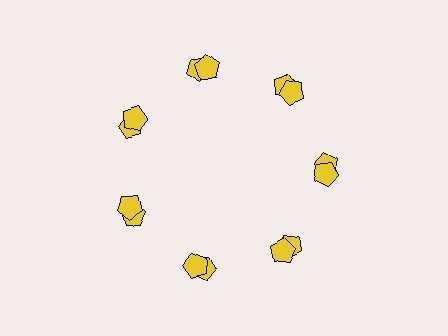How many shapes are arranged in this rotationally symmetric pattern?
There are 14 shapes, arranged in 7 groups of 2.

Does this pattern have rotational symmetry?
Yes, this pattern has 7-fold rotational symmetry. It looks the same after rotating 51 degrees around the center.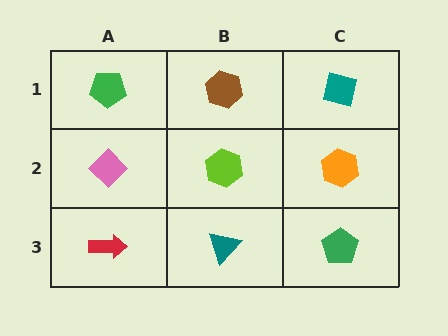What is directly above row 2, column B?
A brown hexagon.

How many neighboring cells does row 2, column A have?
3.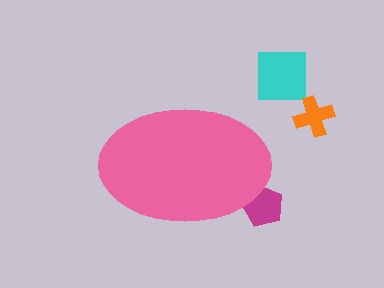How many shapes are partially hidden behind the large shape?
1 shape is partially hidden.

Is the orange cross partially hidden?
No, the orange cross is fully visible.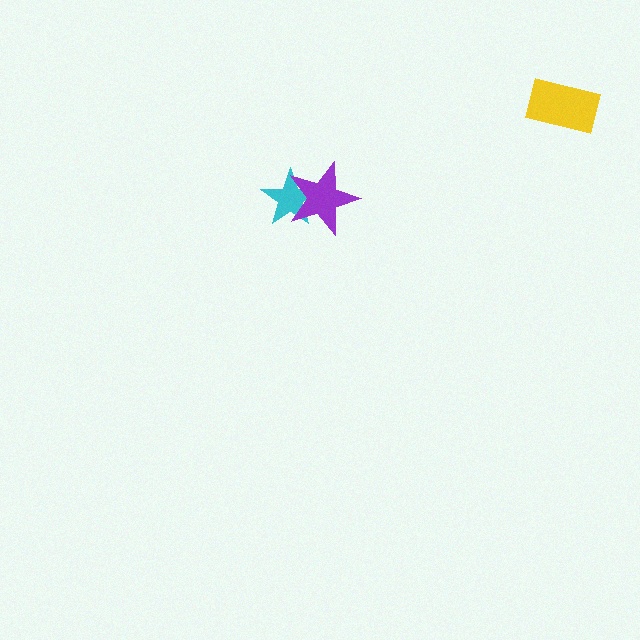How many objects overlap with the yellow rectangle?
0 objects overlap with the yellow rectangle.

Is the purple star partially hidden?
No, no other shape covers it.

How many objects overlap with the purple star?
1 object overlaps with the purple star.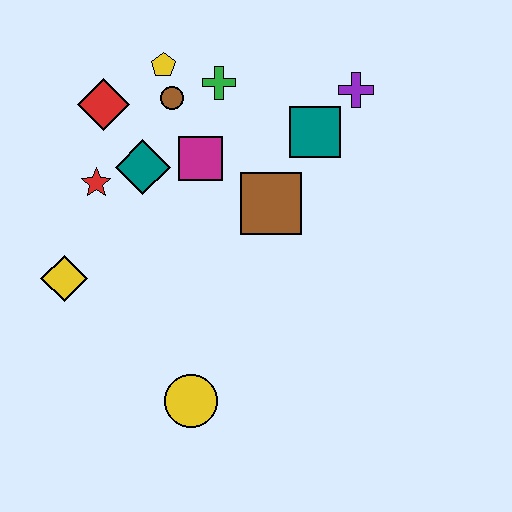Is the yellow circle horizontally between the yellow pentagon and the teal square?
Yes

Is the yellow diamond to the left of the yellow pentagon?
Yes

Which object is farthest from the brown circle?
The yellow circle is farthest from the brown circle.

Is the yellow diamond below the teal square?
Yes